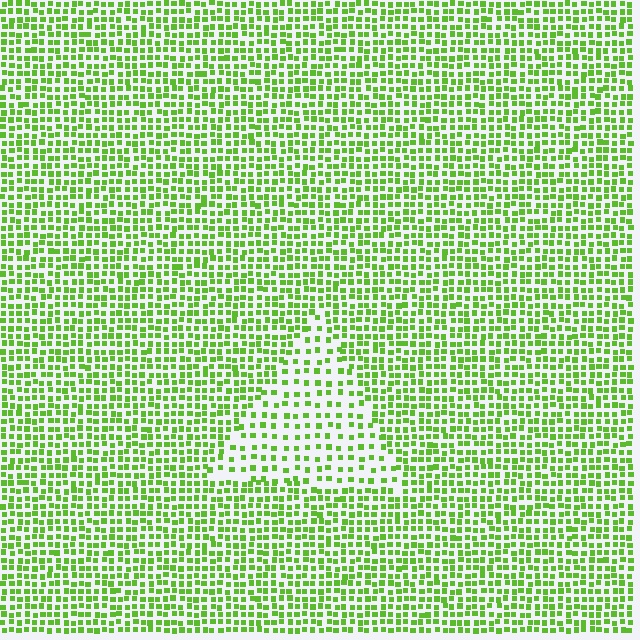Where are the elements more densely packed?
The elements are more densely packed outside the triangle boundary.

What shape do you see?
I see a triangle.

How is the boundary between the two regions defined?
The boundary is defined by a change in element density (approximately 1.9x ratio). All elements are the same color, size, and shape.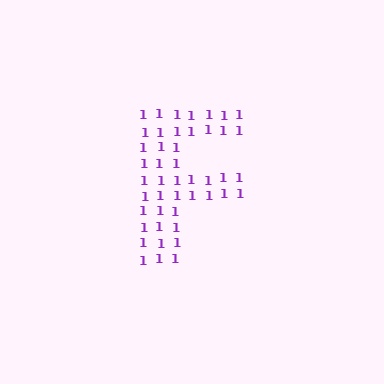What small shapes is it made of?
It is made of small digit 1's.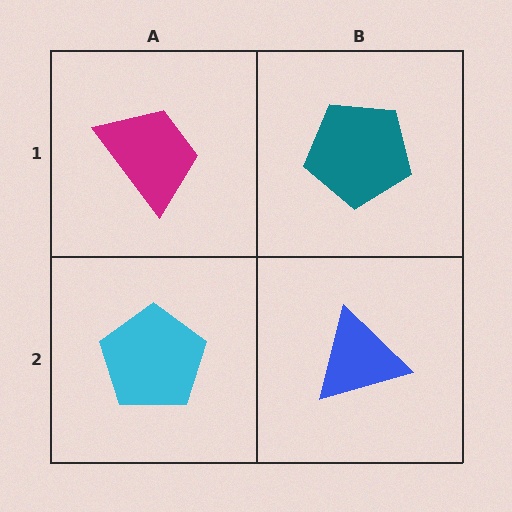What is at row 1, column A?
A magenta trapezoid.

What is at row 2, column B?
A blue triangle.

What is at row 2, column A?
A cyan pentagon.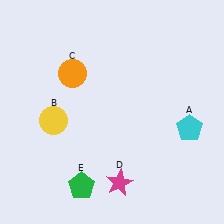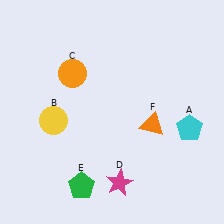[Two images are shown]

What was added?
An orange triangle (F) was added in Image 2.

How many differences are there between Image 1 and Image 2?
There is 1 difference between the two images.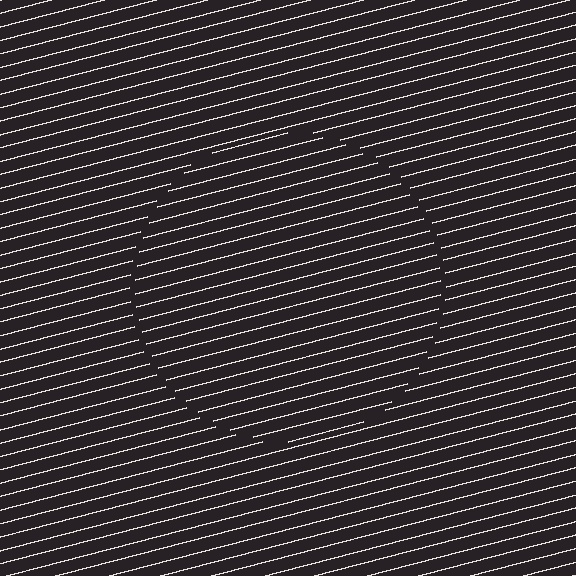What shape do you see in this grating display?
An illusory circle. The interior of the shape contains the same grating, shifted by half a period — the contour is defined by the phase discontinuity where line-ends from the inner and outer gratings abut.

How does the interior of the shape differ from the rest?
The interior of the shape contains the same grating, shifted by half a period — the contour is defined by the phase discontinuity where line-ends from the inner and outer gratings abut.